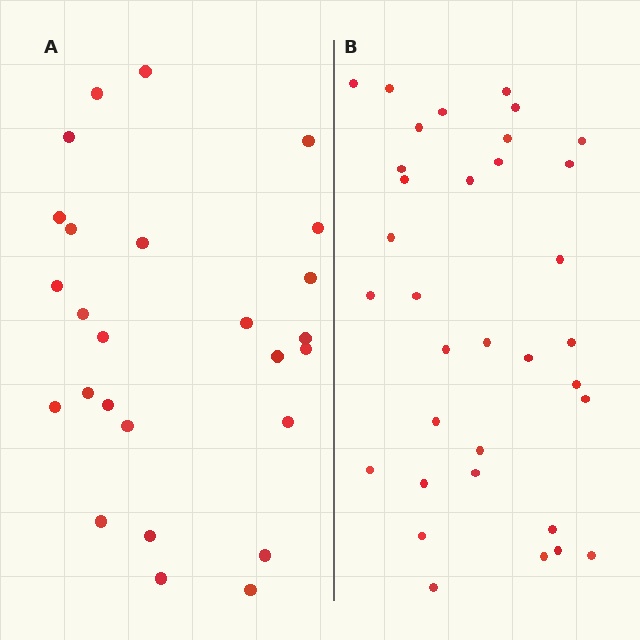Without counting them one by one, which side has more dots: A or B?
Region B (the right region) has more dots.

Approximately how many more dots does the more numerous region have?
Region B has roughly 8 or so more dots than region A.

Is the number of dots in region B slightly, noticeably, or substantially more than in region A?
Region B has noticeably more, but not dramatically so. The ratio is roughly 1.3 to 1.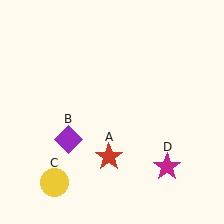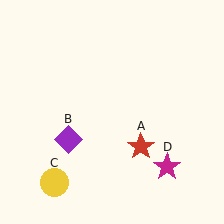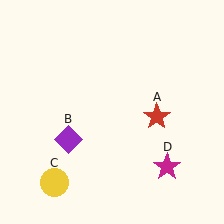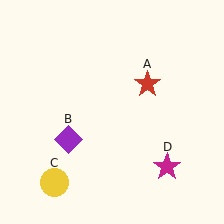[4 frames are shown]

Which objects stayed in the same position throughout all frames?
Purple diamond (object B) and yellow circle (object C) and magenta star (object D) remained stationary.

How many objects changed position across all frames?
1 object changed position: red star (object A).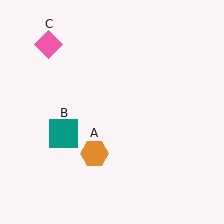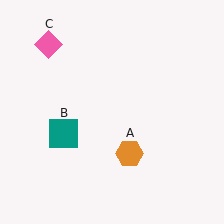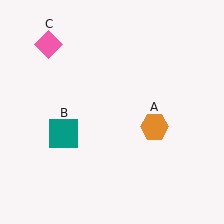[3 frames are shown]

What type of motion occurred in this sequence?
The orange hexagon (object A) rotated counterclockwise around the center of the scene.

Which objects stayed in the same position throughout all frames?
Teal square (object B) and pink diamond (object C) remained stationary.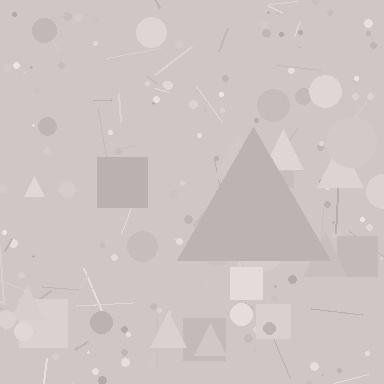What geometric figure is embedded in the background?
A triangle is embedded in the background.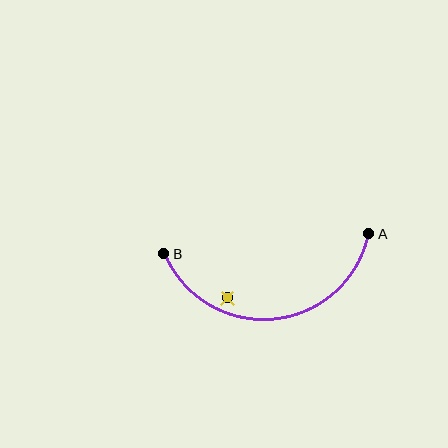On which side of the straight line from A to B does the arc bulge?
The arc bulges below the straight line connecting A and B.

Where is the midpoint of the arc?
The arc midpoint is the point on the curve farthest from the straight line joining A and B. It sits below that line.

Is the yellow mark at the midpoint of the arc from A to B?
No — the yellow mark does not lie on the arc at all. It sits slightly inside the curve.